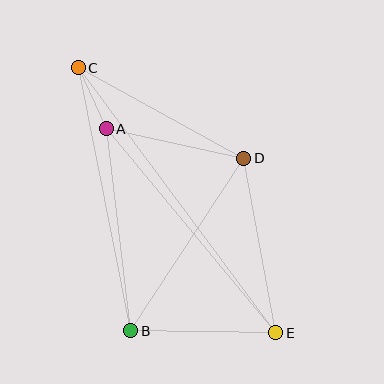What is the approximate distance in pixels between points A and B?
The distance between A and B is approximately 203 pixels.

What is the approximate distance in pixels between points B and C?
The distance between B and C is approximately 268 pixels.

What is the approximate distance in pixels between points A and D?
The distance between A and D is approximately 140 pixels.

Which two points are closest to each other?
Points A and C are closest to each other.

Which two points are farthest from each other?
Points C and E are farthest from each other.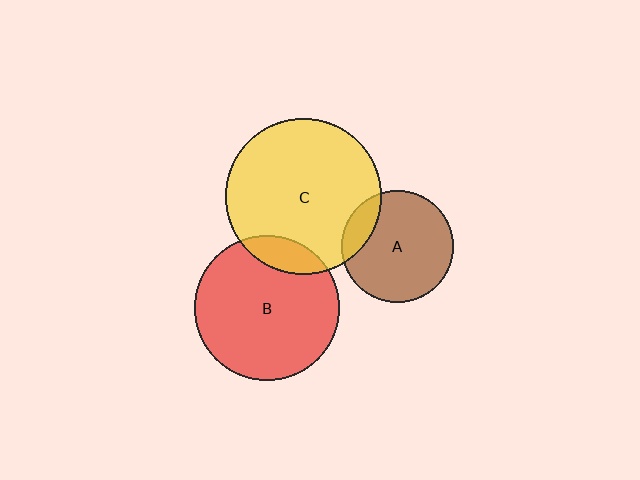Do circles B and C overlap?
Yes.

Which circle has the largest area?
Circle C (yellow).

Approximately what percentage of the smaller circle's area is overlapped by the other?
Approximately 15%.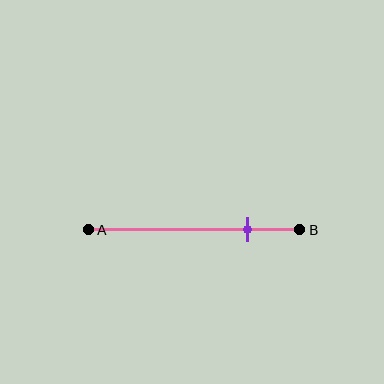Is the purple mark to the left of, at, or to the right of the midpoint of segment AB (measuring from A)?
The purple mark is to the right of the midpoint of segment AB.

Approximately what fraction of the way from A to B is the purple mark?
The purple mark is approximately 75% of the way from A to B.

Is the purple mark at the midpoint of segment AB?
No, the mark is at about 75% from A, not at the 50% midpoint.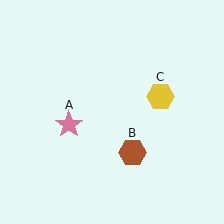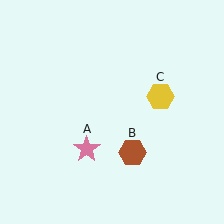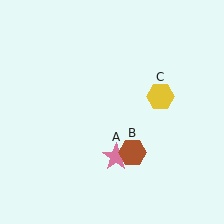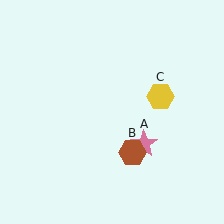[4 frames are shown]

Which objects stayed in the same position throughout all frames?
Brown hexagon (object B) and yellow hexagon (object C) remained stationary.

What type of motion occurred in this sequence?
The pink star (object A) rotated counterclockwise around the center of the scene.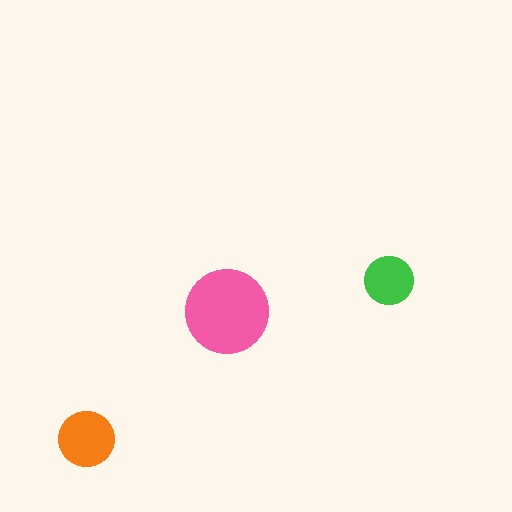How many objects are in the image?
There are 3 objects in the image.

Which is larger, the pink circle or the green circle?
The pink one.